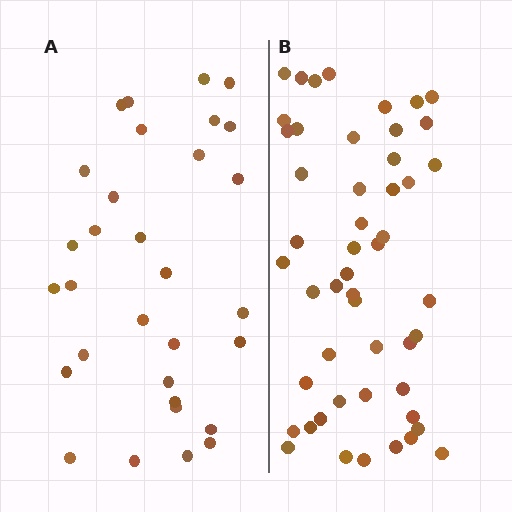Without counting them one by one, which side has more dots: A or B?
Region B (the right region) has more dots.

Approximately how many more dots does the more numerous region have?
Region B has approximately 20 more dots than region A.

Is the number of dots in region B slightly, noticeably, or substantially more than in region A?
Region B has substantially more. The ratio is roughly 1.6 to 1.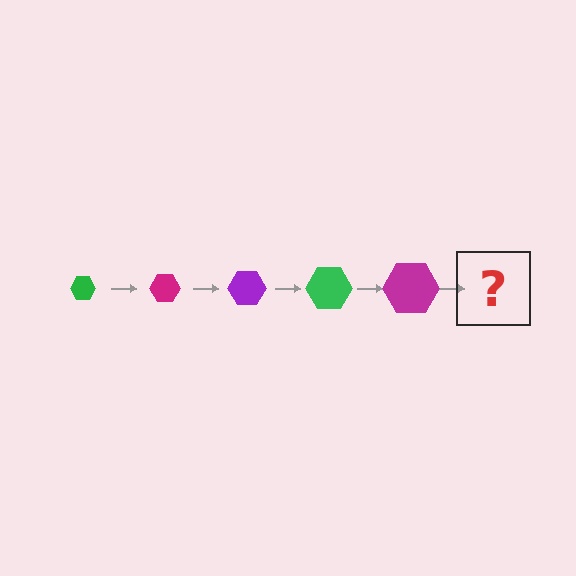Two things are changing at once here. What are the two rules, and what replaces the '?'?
The two rules are that the hexagon grows larger each step and the color cycles through green, magenta, and purple. The '?' should be a purple hexagon, larger than the previous one.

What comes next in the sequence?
The next element should be a purple hexagon, larger than the previous one.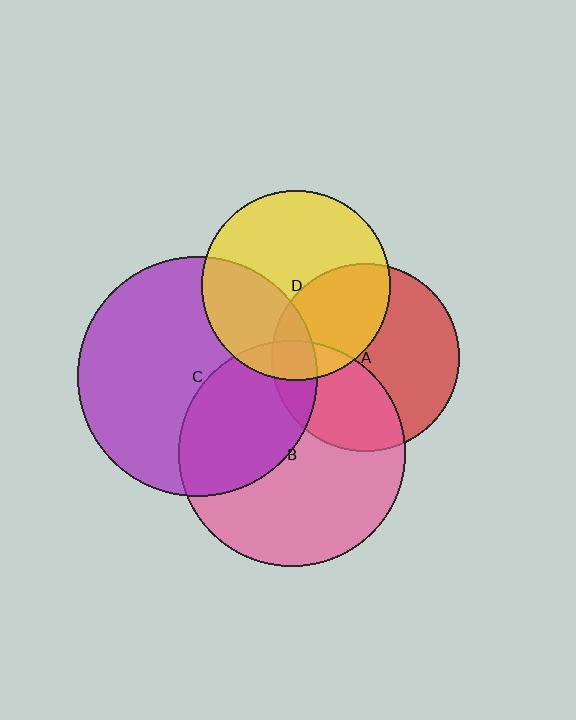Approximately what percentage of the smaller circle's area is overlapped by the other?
Approximately 40%.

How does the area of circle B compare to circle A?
Approximately 1.4 times.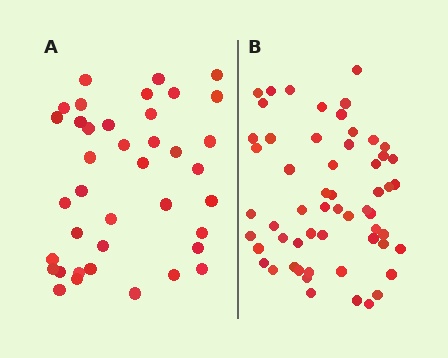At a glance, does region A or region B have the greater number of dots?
Region B (the right region) has more dots.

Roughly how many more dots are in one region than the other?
Region B has approximately 20 more dots than region A.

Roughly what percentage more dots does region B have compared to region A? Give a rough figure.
About 45% more.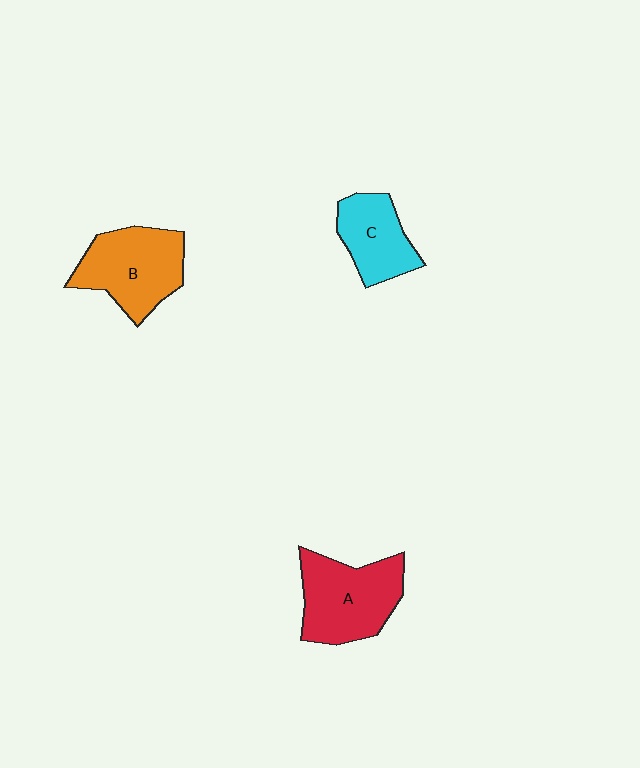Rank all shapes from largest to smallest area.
From largest to smallest: A (red), B (orange), C (cyan).